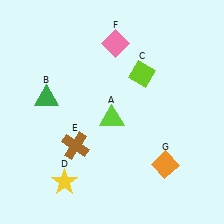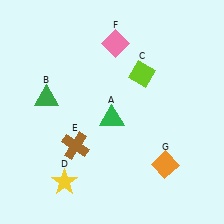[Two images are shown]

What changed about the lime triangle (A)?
In Image 1, A is lime. In Image 2, it changed to green.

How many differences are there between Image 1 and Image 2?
There is 1 difference between the two images.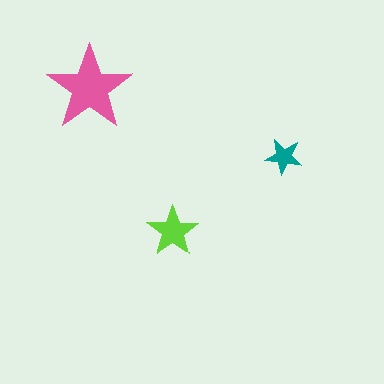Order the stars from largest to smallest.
the pink one, the lime one, the teal one.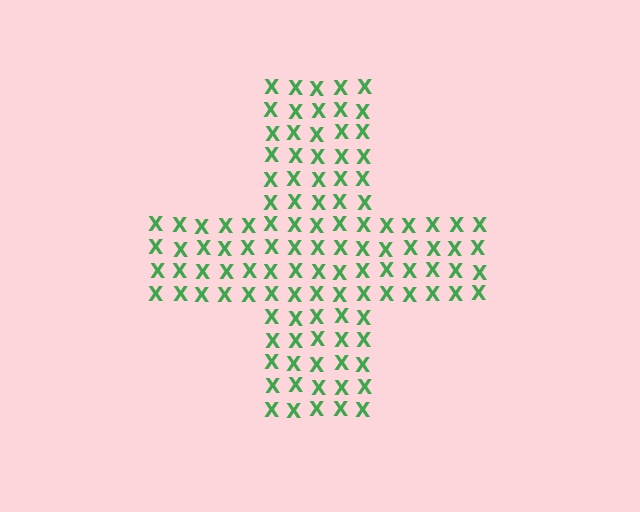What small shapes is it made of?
It is made of small letter X's.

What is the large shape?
The large shape is a cross.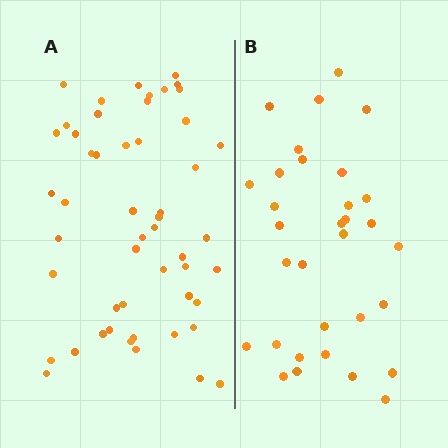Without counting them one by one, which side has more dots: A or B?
Region A (the left region) has more dots.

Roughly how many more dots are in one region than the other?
Region A has approximately 20 more dots than region B.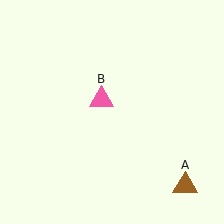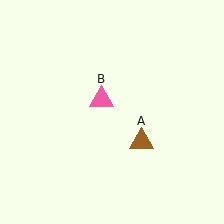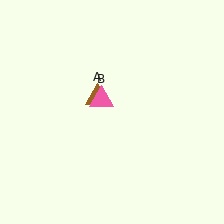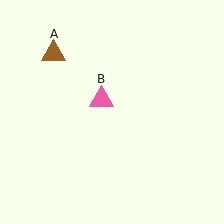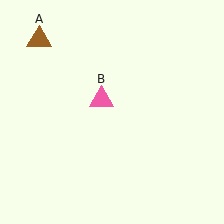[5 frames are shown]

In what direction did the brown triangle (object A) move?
The brown triangle (object A) moved up and to the left.